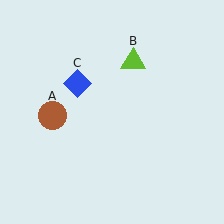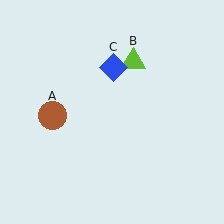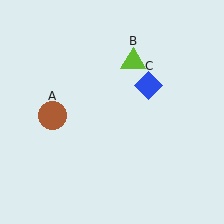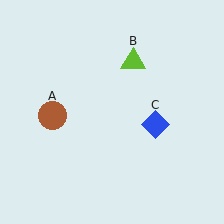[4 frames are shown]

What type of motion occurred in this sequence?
The blue diamond (object C) rotated clockwise around the center of the scene.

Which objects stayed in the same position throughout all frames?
Brown circle (object A) and lime triangle (object B) remained stationary.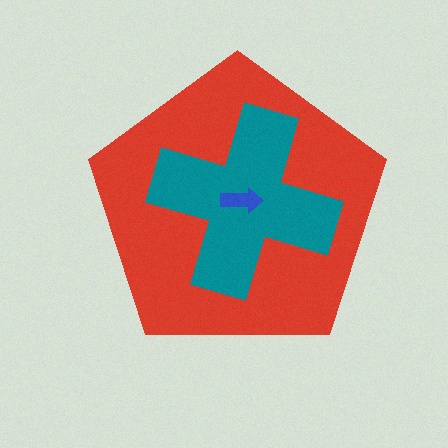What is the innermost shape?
The blue arrow.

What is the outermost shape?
The red pentagon.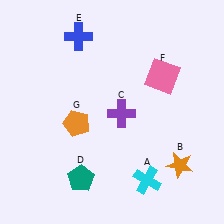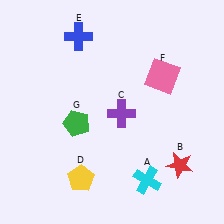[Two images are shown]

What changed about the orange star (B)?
In Image 1, B is orange. In Image 2, it changed to red.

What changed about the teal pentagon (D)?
In Image 1, D is teal. In Image 2, it changed to yellow.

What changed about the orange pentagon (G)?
In Image 1, G is orange. In Image 2, it changed to green.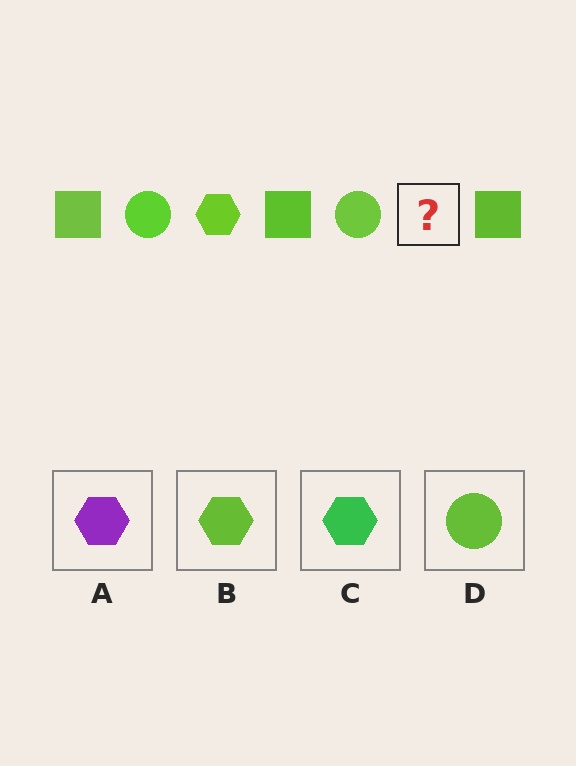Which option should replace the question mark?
Option B.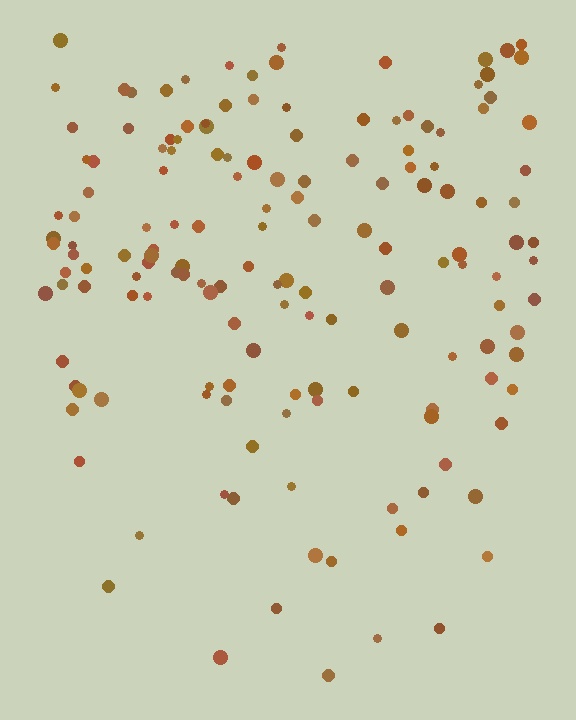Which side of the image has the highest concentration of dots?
The top.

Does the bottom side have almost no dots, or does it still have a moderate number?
Still a moderate number, just noticeably fewer than the top.